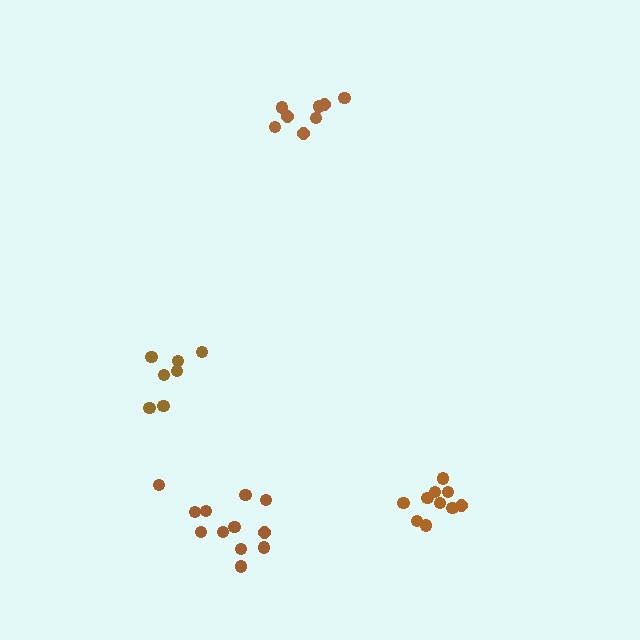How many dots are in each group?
Group 1: 10 dots, Group 2: 7 dots, Group 3: 12 dots, Group 4: 8 dots (37 total).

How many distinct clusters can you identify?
There are 4 distinct clusters.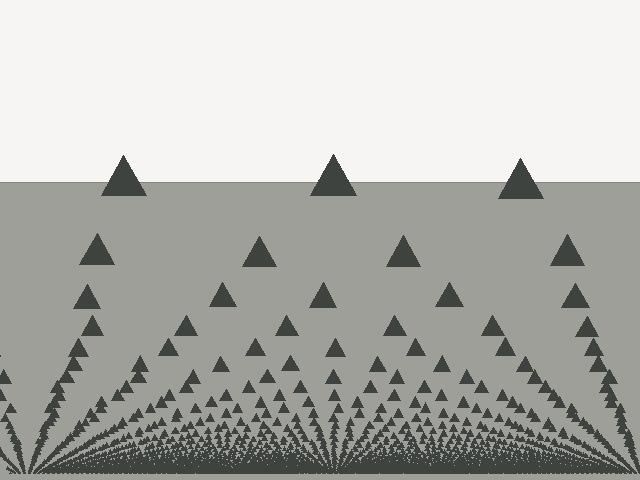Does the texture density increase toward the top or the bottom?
Density increases toward the bottom.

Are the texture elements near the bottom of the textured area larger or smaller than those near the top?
Smaller. The gradient is inverted — elements near the bottom are smaller and denser.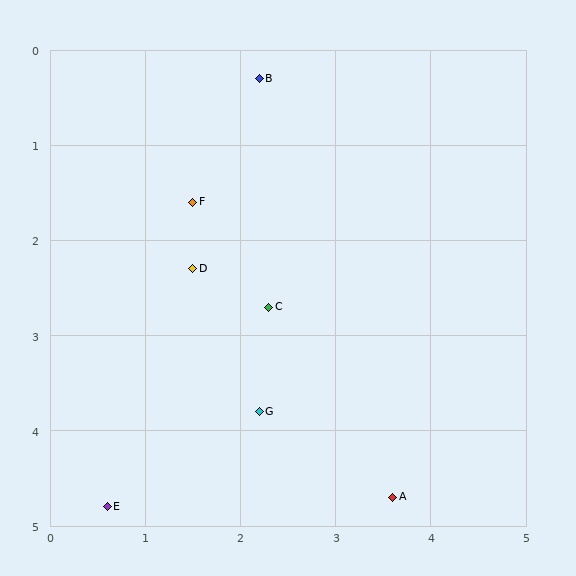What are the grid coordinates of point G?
Point G is at approximately (2.2, 3.8).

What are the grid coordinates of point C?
Point C is at approximately (2.3, 2.7).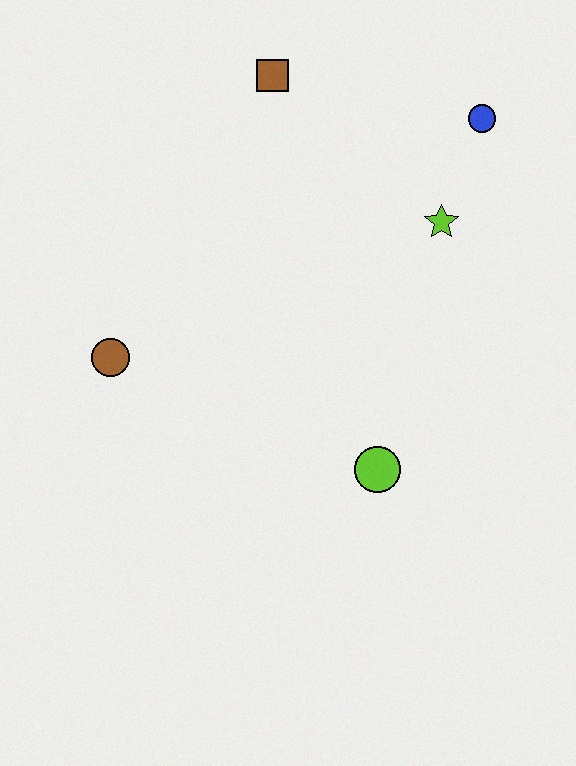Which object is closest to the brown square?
The blue circle is closest to the brown square.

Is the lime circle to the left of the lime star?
Yes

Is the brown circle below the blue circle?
Yes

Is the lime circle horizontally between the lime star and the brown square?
Yes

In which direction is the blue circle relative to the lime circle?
The blue circle is above the lime circle.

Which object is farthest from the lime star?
The brown circle is farthest from the lime star.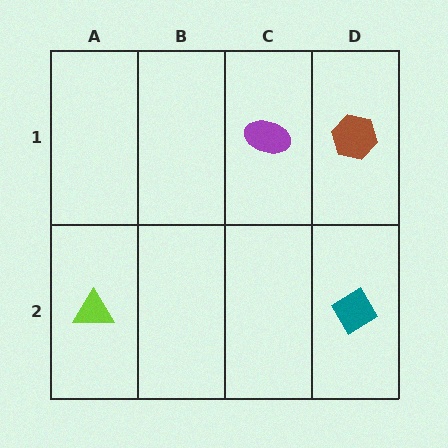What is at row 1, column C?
A purple ellipse.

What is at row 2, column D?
A teal diamond.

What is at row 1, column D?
A brown hexagon.